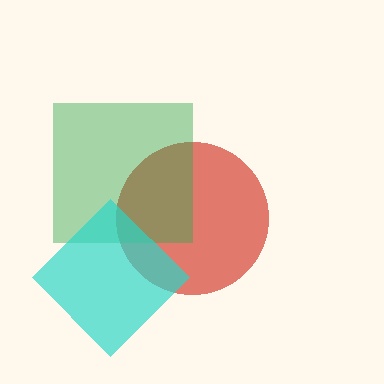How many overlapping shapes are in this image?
There are 3 overlapping shapes in the image.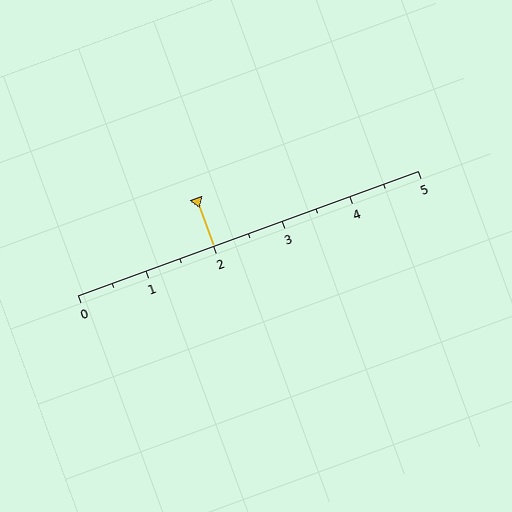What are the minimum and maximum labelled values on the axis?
The axis runs from 0 to 5.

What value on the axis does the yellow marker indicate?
The marker indicates approximately 2.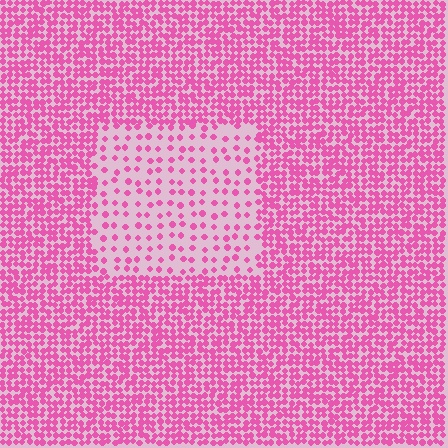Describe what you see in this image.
The image contains small pink elements arranged at two different densities. A rectangle-shaped region is visible where the elements are less densely packed than the surrounding area.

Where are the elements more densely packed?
The elements are more densely packed outside the rectangle boundary.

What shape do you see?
I see a rectangle.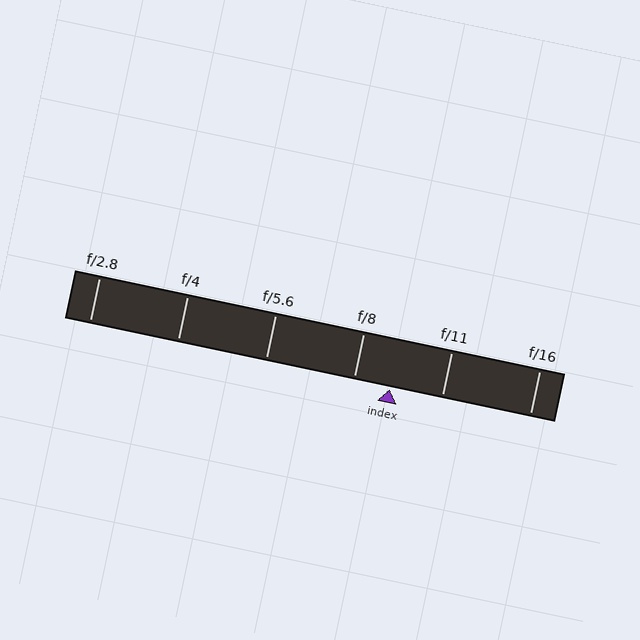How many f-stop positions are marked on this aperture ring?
There are 6 f-stop positions marked.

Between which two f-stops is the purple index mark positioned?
The index mark is between f/8 and f/11.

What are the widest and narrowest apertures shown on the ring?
The widest aperture shown is f/2.8 and the narrowest is f/16.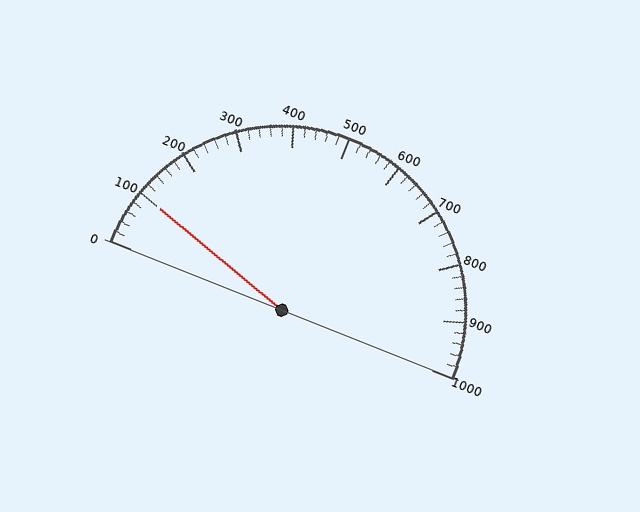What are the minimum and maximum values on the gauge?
The gauge ranges from 0 to 1000.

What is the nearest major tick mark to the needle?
The nearest major tick mark is 100.